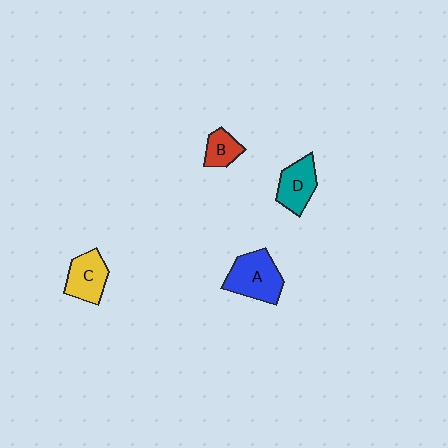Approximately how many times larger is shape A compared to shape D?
Approximately 1.3 times.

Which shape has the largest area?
Shape A (blue).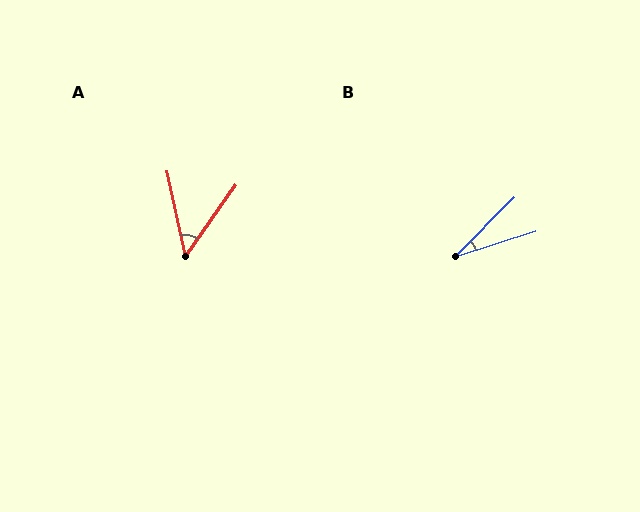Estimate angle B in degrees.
Approximately 27 degrees.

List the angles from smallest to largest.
B (27°), A (47°).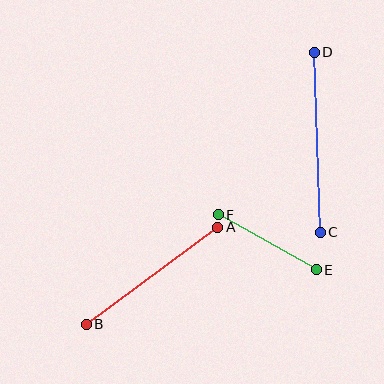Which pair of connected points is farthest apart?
Points C and D are farthest apart.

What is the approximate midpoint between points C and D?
The midpoint is at approximately (317, 142) pixels.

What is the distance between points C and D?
The distance is approximately 180 pixels.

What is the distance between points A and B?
The distance is approximately 163 pixels.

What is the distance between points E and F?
The distance is approximately 112 pixels.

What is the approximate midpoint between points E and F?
The midpoint is at approximately (267, 242) pixels.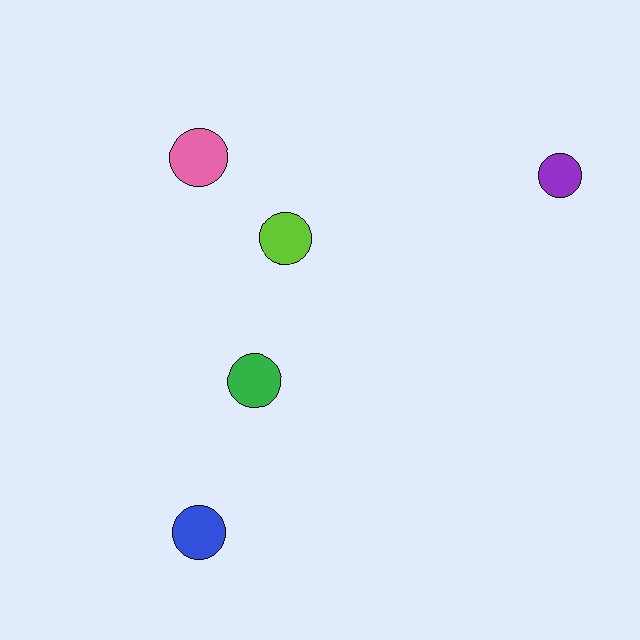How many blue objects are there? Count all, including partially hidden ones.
There is 1 blue object.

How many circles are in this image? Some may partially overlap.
There are 5 circles.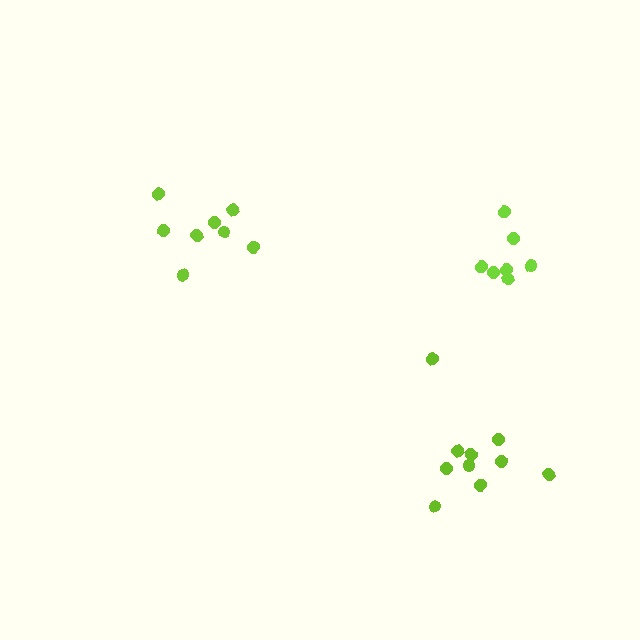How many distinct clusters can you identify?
There are 3 distinct clusters.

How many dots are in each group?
Group 1: 10 dots, Group 2: 7 dots, Group 3: 8 dots (25 total).